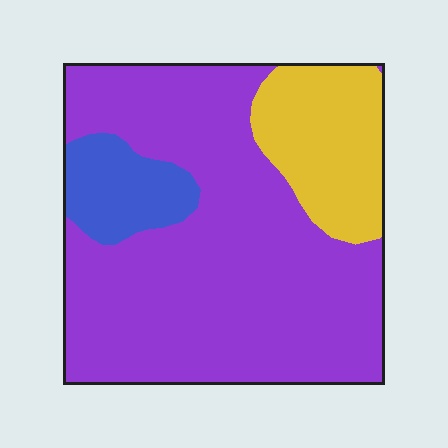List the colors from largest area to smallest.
From largest to smallest: purple, yellow, blue.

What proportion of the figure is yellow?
Yellow takes up about one fifth (1/5) of the figure.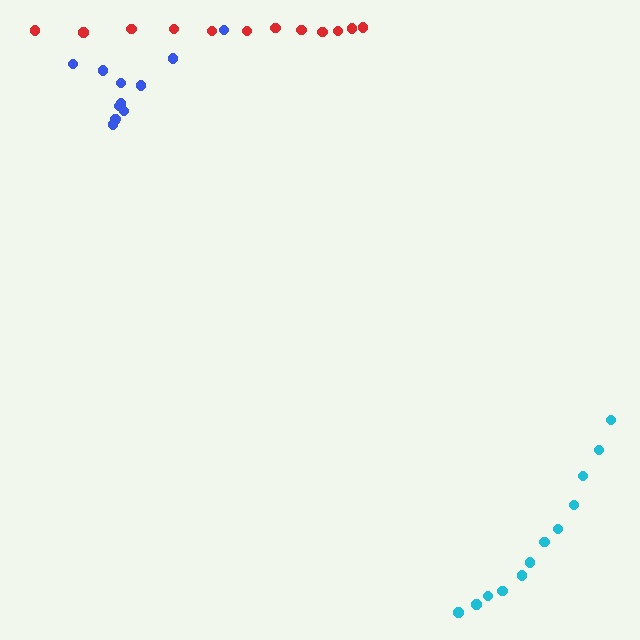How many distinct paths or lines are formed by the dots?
There are 3 distinct paths.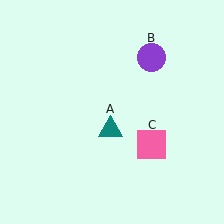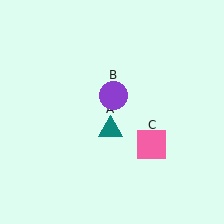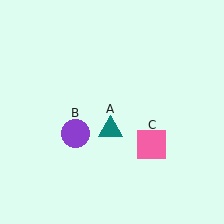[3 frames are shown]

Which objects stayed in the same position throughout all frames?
Teal triangle (object A) and pink square (object C) remained stationary.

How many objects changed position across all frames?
1 object changed position: purple circle (object B).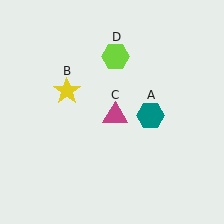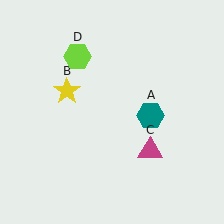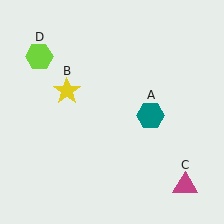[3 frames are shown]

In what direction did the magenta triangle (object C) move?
The magenta triangle (object C) moved down and to the right.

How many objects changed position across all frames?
2 objects changed position: magenta triangle (object C), lime hexagon (object D).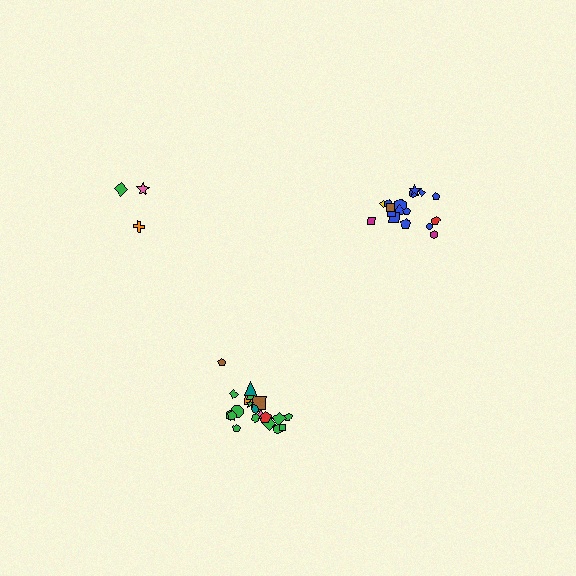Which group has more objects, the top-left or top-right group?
The top-right group.